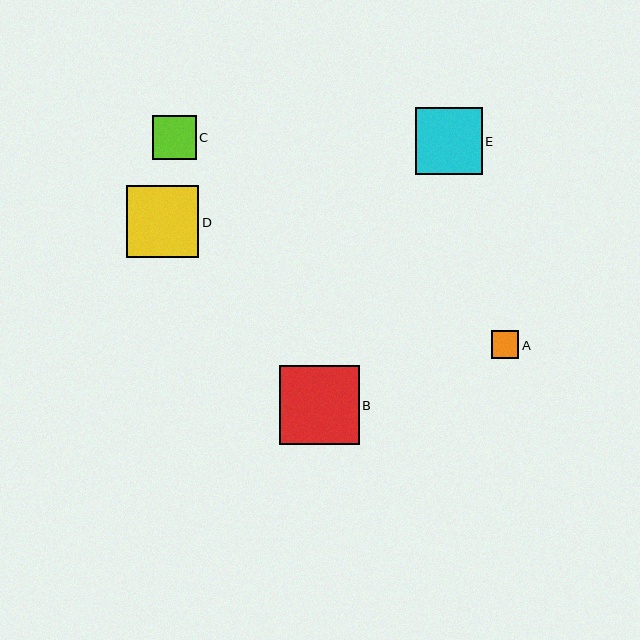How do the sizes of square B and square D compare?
Square B and square D are approximately the same size.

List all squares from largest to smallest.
From largest to smallest: B, D, E, C, A.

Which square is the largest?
Square B is the largest with a size of approximately 79 pixels.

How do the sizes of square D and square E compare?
Square D and square E are approximately the same size.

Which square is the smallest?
Square A is the smallest with a size of approximately 27 pixels.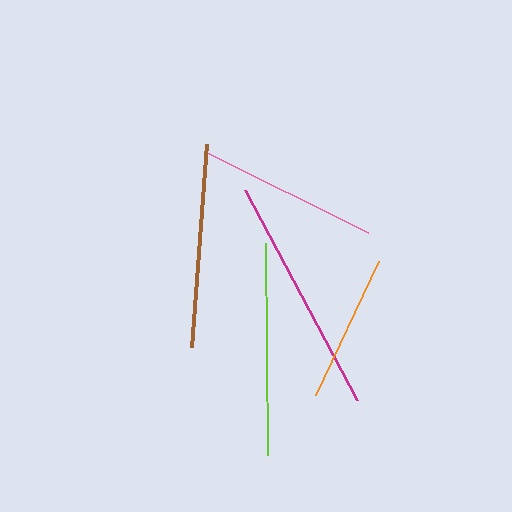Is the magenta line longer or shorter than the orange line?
The magenta line is longer than the orange line.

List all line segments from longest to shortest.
From longest to shortest: magenta, lime, brown, pink, orange.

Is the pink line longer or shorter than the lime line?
The lime line is longer than the pink line.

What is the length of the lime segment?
The lime segment is approximately 212 pixels long.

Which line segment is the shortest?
The orange line is the shortest at approximately 148 pixels.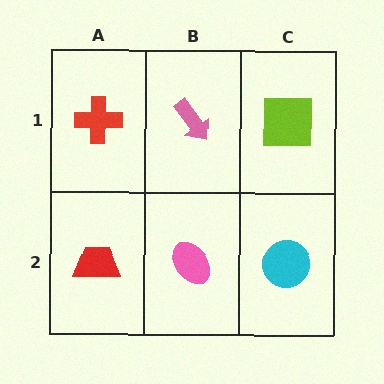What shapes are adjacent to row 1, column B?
A pink ellipse (row 2, column B), a red cross (row 1, column A), a lime square (row 1, column C).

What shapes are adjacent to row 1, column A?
A red trapezoid (row 2, column A), a pink arrow (row 1, column B).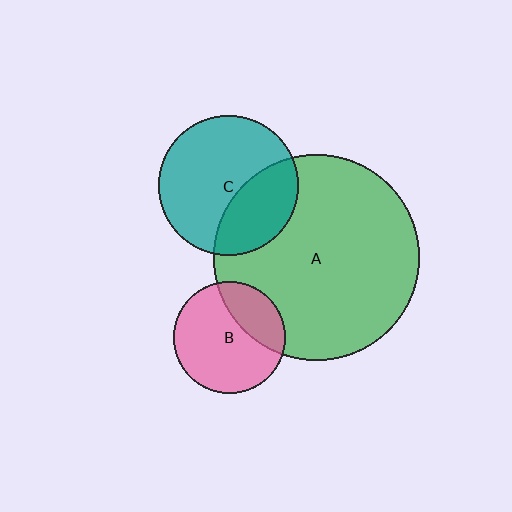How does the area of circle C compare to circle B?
Approximately 1.6 times.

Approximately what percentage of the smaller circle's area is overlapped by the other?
Approximately 30%.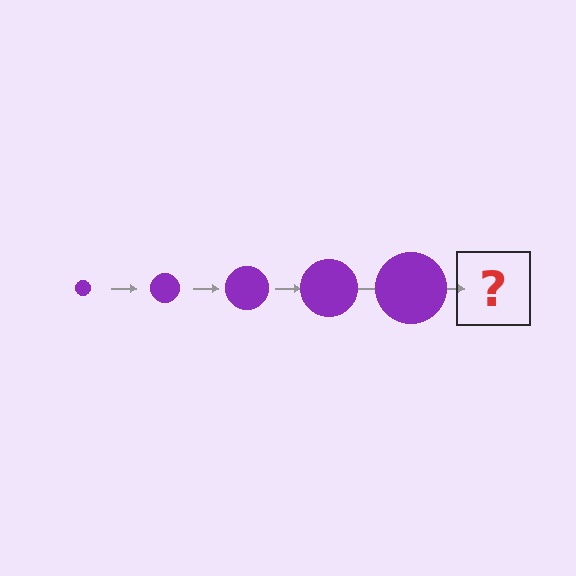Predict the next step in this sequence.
The next step is a purple circle, larger than the previous one.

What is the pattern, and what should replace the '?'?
The pattern is that the circle gets progressively larger each step. The '?' should be a purple circle, larger than the previous one.